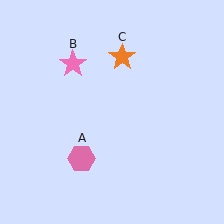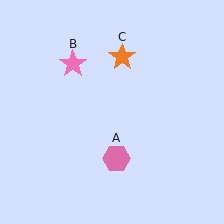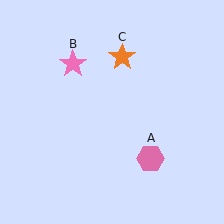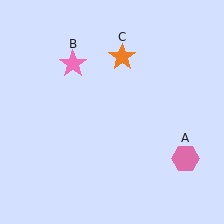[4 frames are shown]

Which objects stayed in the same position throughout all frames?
Pink star (object B) and orange star (object C) remained stationary.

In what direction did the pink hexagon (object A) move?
The pink hexagon (object A) moved right.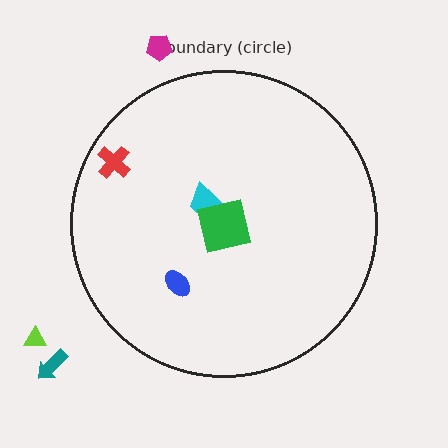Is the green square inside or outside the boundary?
Inside.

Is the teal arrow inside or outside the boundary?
Outside.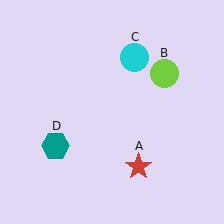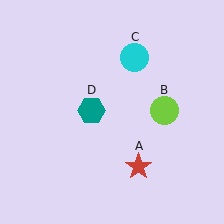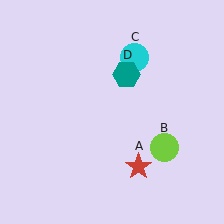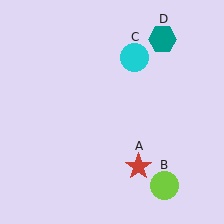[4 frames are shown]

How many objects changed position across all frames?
2 objects changed position: lime circle (object B), teal hexagon (object D).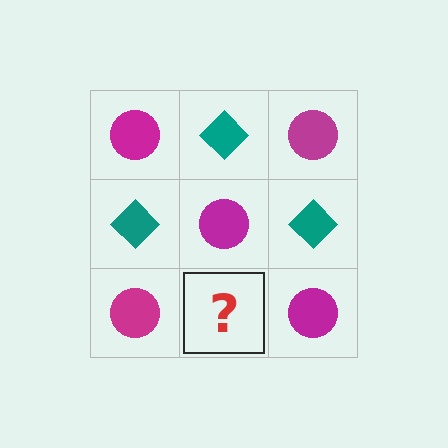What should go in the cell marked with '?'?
The missing cell should contain a teal diamond.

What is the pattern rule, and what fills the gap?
The rule is that it alternates magenta circle and teal diamond in a checkerboard pattern. The gap should be filled with a teal diamond.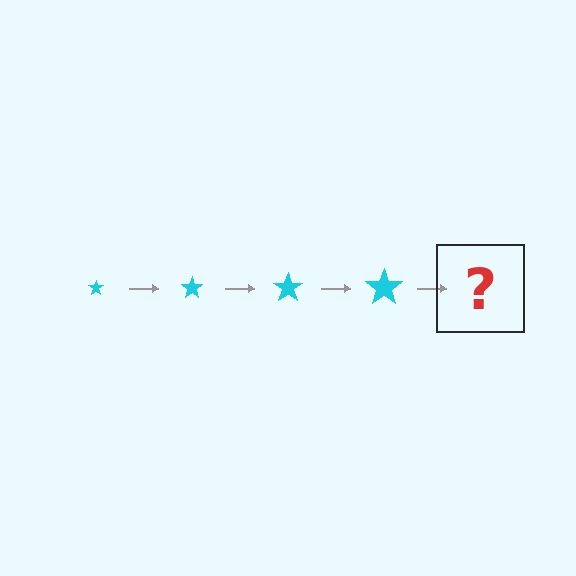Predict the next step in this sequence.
The next step is a cyan star, larger than the previous one.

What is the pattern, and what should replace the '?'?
The pattern is that the star gets progressively larger each step. The '?' should be a cyan star, larger than the previous one.